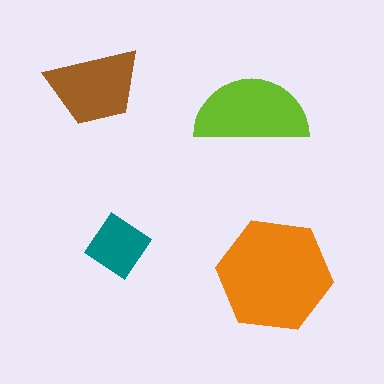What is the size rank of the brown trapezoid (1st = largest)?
3rd.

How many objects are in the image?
There are 4 objects in the image.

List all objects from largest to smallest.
The orange hexagon, the lime semicircle, the brown trapezoid, the teal diamond.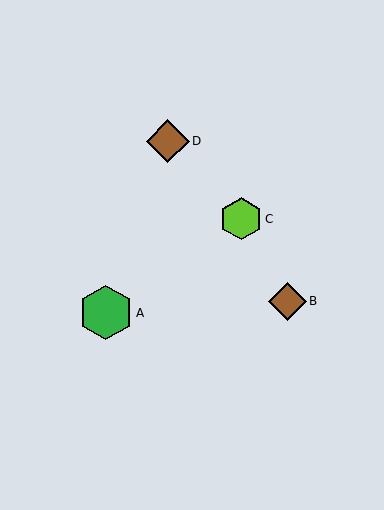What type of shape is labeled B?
Shape B is a brown diamond.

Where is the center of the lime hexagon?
The center of the lime hexagon is at (241, 219).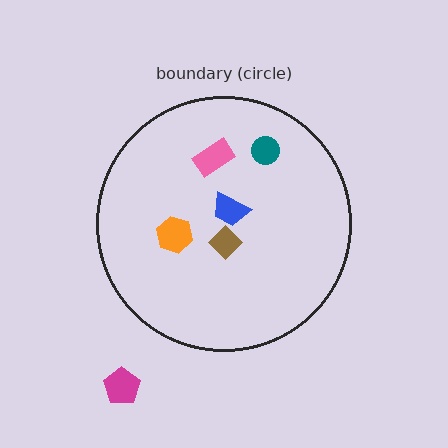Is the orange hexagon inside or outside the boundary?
Inside.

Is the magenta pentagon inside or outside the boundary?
Outside.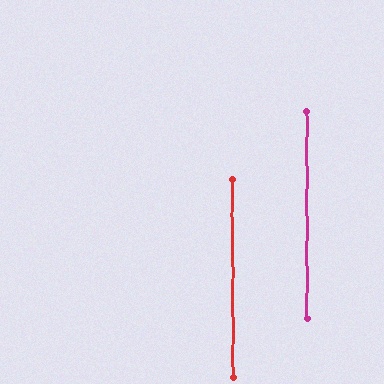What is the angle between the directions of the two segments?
Approximately 0 degrees.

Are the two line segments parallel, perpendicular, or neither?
Parallel — their directions differ by only 0.3°.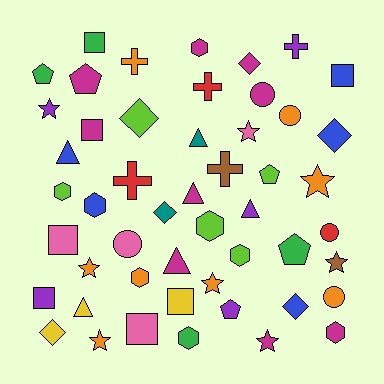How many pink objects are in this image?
There are 4 pink objects.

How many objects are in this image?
There are 50 objects.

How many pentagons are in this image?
There are 5 pentagons.